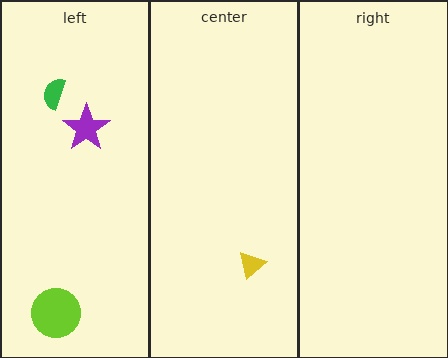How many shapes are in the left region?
3.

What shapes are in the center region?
The yellow triangle.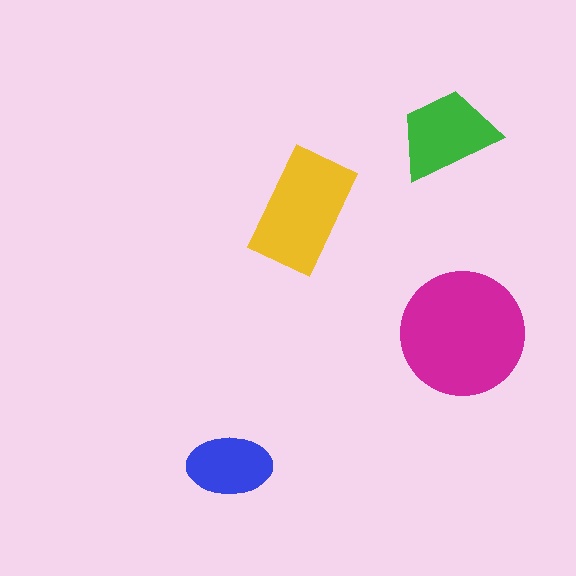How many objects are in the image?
There are 4 objects in the image.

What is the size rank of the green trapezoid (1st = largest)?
3rd.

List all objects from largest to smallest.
The magenta circle, the yellow rectangle, the green trapezoid, the blue ellipse.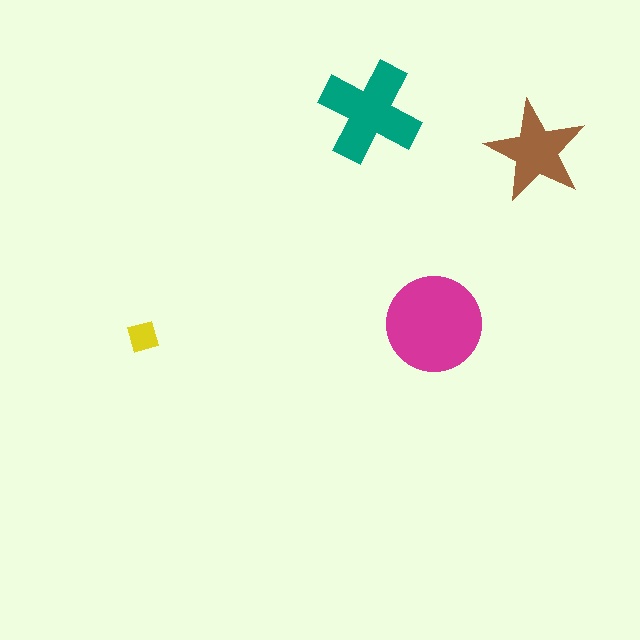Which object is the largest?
The magenta circle.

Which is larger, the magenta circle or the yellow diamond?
The magenta circle.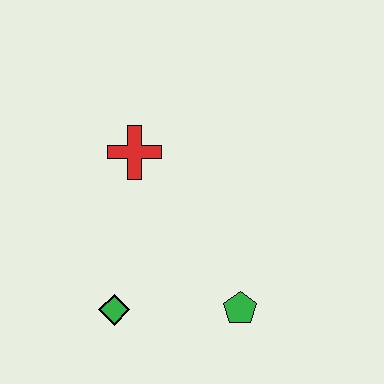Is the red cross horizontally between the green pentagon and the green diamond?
Yes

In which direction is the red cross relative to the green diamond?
The red cross is above the green diamond.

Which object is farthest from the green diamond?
The red cross is farthest from the green diamond.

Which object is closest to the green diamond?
The green pentagon is closest to the green diamond.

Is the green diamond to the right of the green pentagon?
No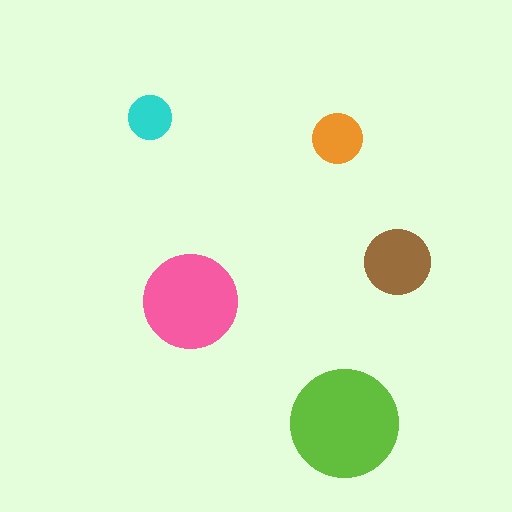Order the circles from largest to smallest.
the lime one, the pink one, the brown one, the orange one, the cyan one.